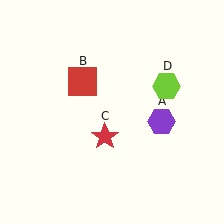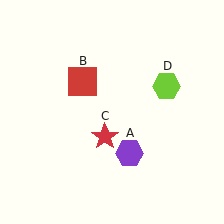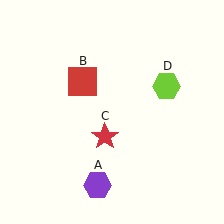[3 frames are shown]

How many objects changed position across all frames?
1 object changed position: purple hexagon (object A).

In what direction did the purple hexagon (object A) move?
The purple hexagon (object A) moved down and to the left.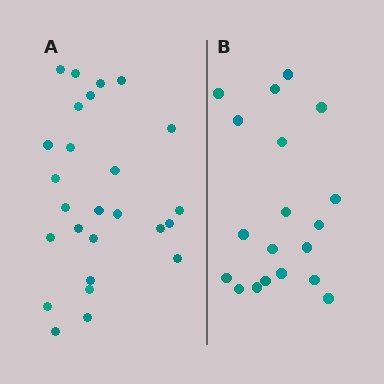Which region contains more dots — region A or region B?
Region A (the left region) has more dots.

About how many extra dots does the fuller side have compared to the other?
Region A has roughly 8 or so more dots than region B.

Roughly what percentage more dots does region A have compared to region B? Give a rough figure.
About 35% more.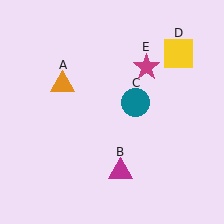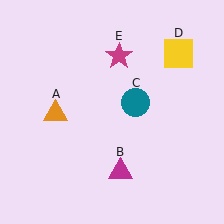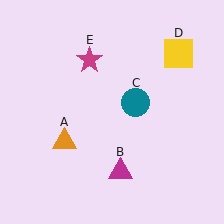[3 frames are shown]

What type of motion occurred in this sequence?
The orange triangle (object A), magenta star (object E) rotated counterclockwise around the center of the scene.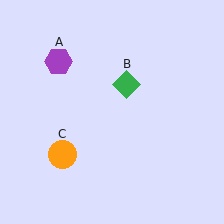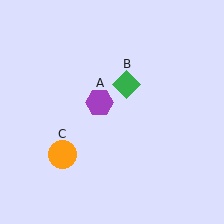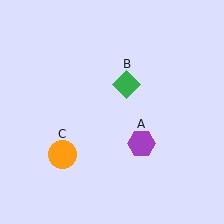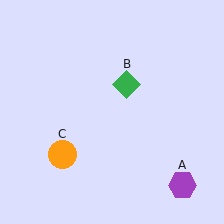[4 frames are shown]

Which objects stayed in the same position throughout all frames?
Green diamond (object B) and orange circle (object C) remained stationary.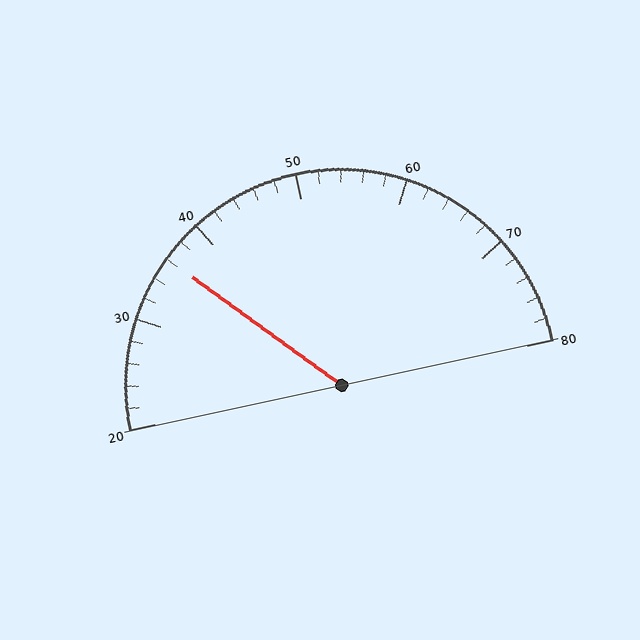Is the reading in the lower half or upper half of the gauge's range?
The reading is in the lower half of the range (20 to 80).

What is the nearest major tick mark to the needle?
The nearest major tick mark is 40.